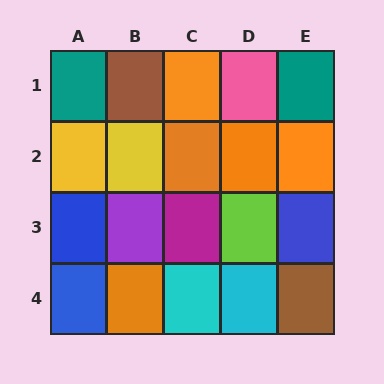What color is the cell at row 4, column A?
Blue.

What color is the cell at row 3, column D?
Lime.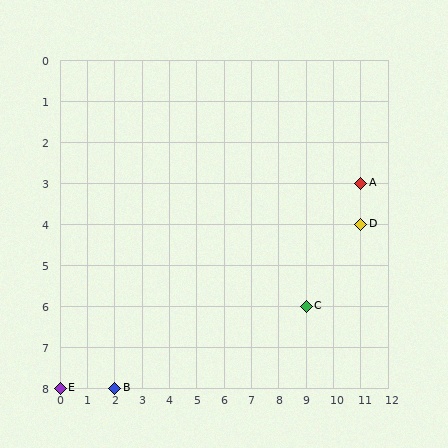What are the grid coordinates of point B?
Point B is at grid coordinates (2, 8).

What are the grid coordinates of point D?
Point D is at grid coordinates (11, 4).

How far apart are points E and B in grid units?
Points E and B are 2 columns apart.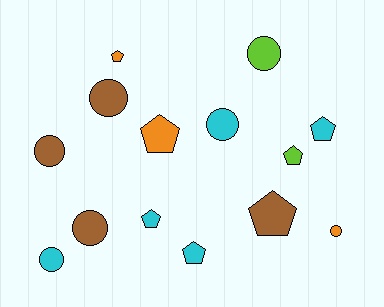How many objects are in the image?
There are 14 objects.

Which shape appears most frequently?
Pentagon, with 7 objects.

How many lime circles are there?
There is 1 lime circle.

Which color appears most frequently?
Cyan, with 5 objects.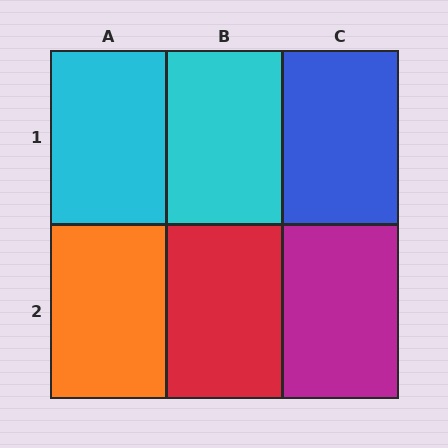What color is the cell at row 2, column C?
Magenta.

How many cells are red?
1 cell is red.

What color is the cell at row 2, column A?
Orange.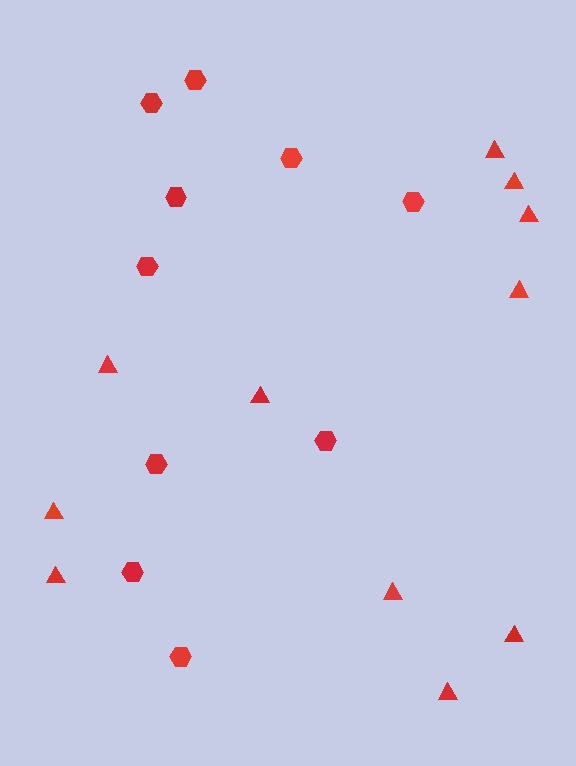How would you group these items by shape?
There are 2 groups: one group of hexagons (10) and one group of triangles (11).